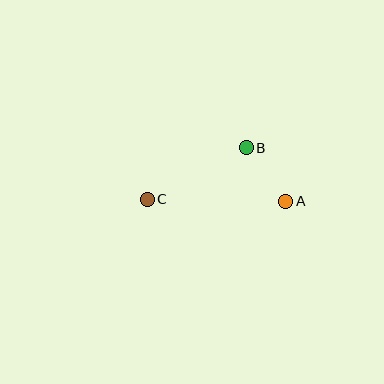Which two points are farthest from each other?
Points A and C are farthest from each other.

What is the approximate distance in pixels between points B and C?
The distance between B and C is approximately 112 pixels.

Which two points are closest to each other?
Points A and B are closest to each other.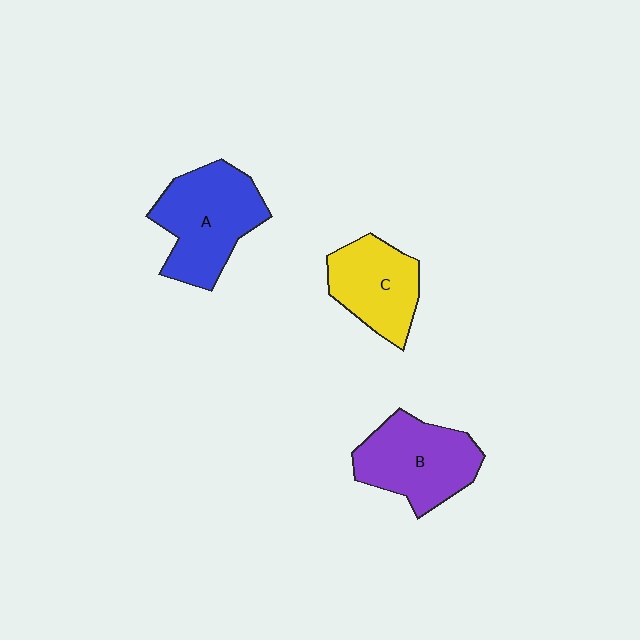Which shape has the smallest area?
Shape C (yellow).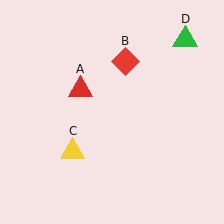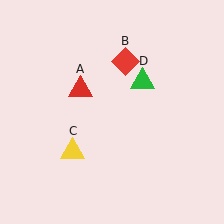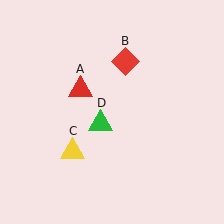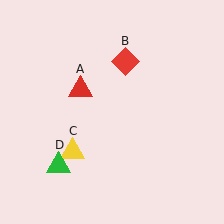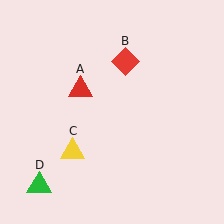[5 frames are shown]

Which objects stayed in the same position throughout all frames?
Red triangle (object A) and red diamond (object B) and yellow triangle (object C) remained stationary.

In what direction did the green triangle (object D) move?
The green triangle (object D) moved down and to the left.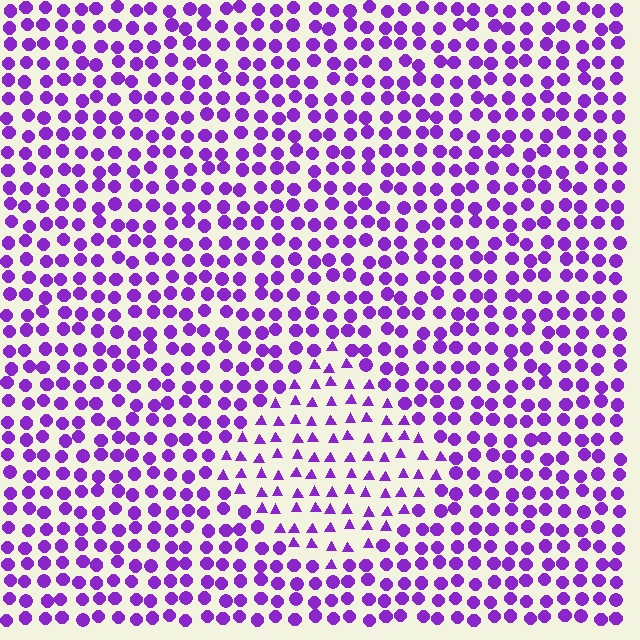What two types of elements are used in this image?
The image uses triangles inside the diamond region and circles outside it.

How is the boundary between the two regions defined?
The boundary is defined by a change in element shape: triangles inside vs. circles outside. All elements share the same color and spacing.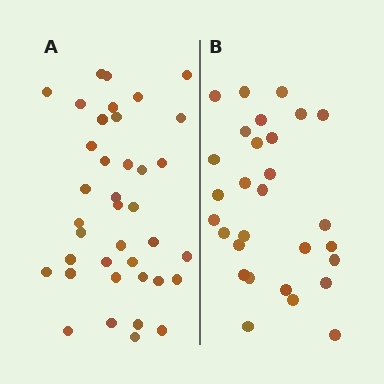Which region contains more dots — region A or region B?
Region A (the left region) has more dots.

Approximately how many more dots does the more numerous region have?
Region A has roughly 8 or so more dots than region B.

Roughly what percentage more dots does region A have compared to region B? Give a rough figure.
About 30% more.